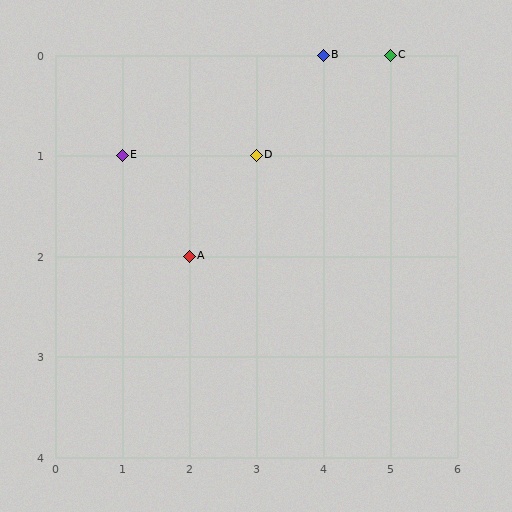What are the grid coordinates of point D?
Point D is at grid coordinates (3, 1).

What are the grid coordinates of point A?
Point A is at grid coordinates (2, 2).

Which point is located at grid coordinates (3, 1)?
Point D is at (3, 1).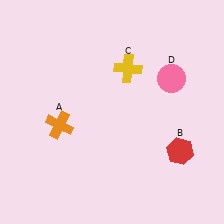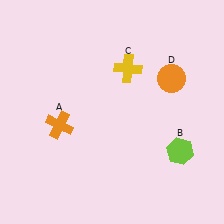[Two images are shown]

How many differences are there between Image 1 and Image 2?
There are 2 differences between the two images.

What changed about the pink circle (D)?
In Image 1, D is pink. In Image 2, it changed to orange.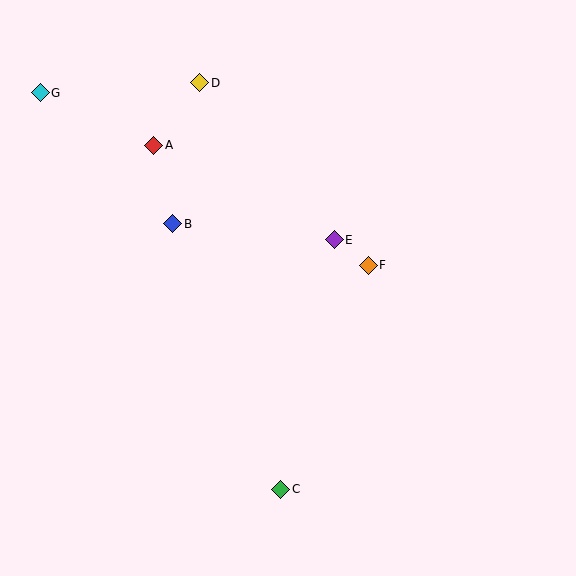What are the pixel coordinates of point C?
Point C is at (281, 489).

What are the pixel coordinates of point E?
Point E is at (334, 240).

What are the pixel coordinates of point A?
Point A is at (154, 145).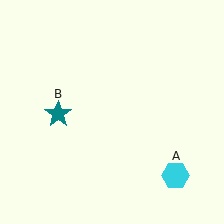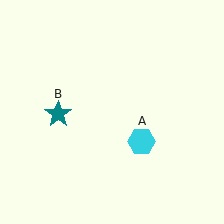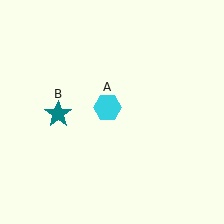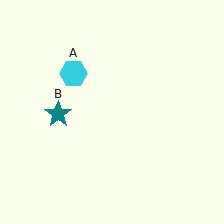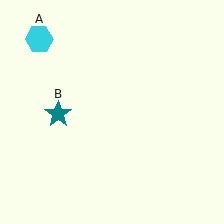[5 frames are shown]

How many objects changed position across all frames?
1 object changed position: cyan hexagon (object A).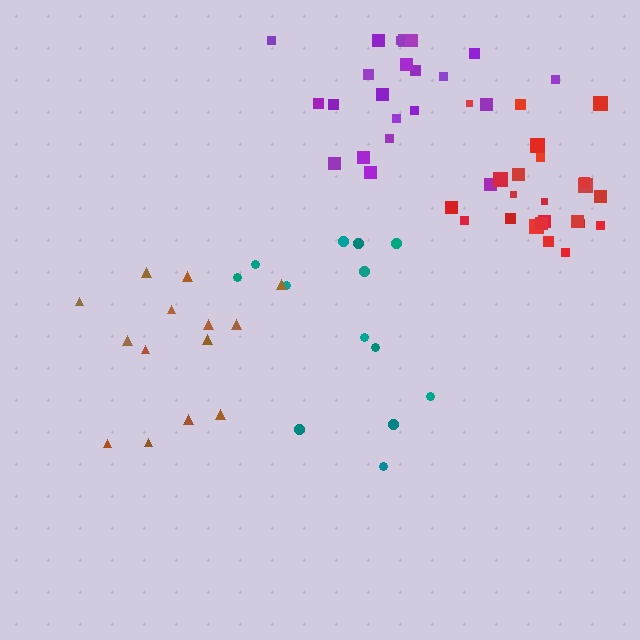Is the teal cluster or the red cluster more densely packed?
Red.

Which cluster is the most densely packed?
Red.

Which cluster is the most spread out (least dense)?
Teal.